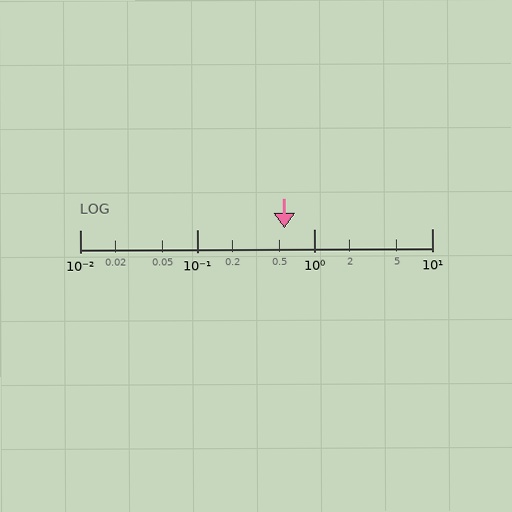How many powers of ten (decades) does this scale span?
The scale spans 3 decades, from 0.01 to 10.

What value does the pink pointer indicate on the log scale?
The pointer indicates approximately 0.55.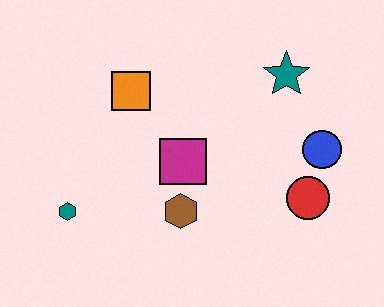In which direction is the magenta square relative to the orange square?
The magenta square is below the orange square.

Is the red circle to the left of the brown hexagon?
No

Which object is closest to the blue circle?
The red circle is closest to the blue circle.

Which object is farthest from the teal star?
The teal hexagon is farthest from the teal star.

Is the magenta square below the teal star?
Yes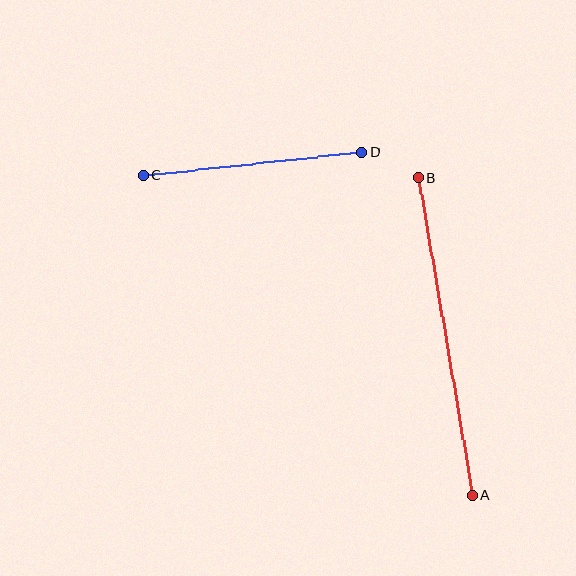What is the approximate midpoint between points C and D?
The midpoint is at approximately (253, 164) pixels.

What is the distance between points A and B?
The distance is approximately 322 pixels.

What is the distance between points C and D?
The distance is approximately 219 pixels.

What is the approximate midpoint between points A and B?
The midpoint is at approximately (446, 336) pixels.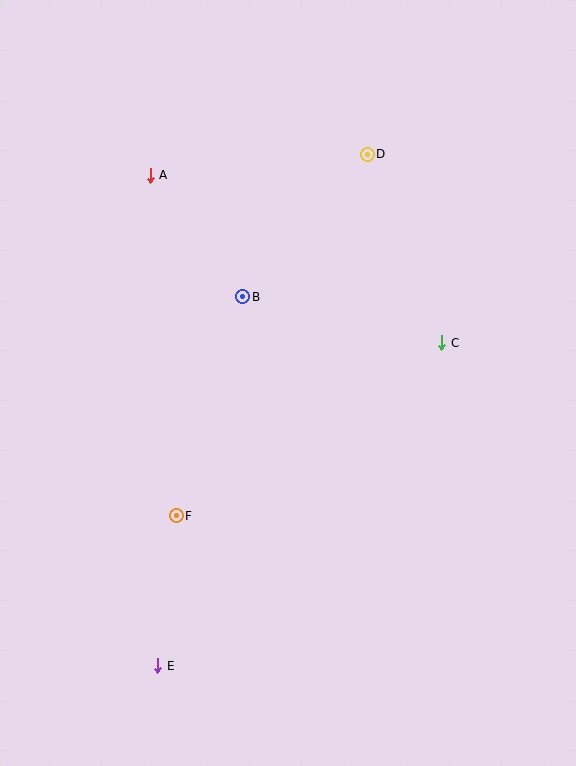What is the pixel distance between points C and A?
The distance between C and A is 336 pixels.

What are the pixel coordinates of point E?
Point E is at (158, 666).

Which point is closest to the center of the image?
Point B at (243, 297) is closest to the center.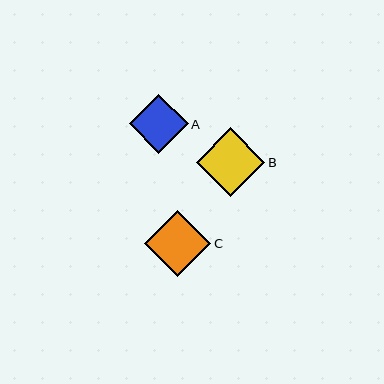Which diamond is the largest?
Diamond B is the largest with a size of approximately 69 pixels.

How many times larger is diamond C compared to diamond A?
Diamond C is approximately 1.1 times the size of diamond A.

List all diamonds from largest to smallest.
From largest to smallest: B, C, A.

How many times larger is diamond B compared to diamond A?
Diamond B is approximately 1.2 times the size of diamond A.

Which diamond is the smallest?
Diamond A is the smallest with a size of approximately 59 pixels.